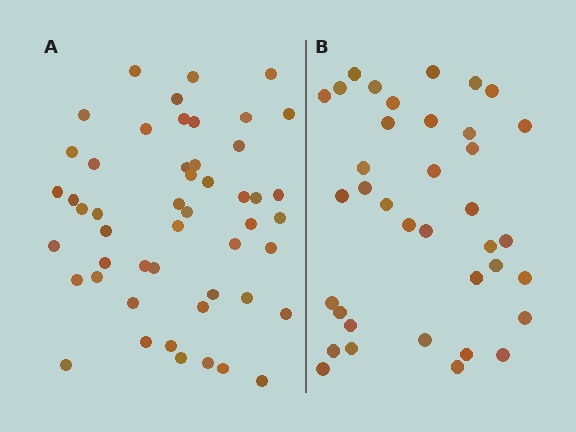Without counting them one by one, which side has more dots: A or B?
Region A (the left region) has more dots.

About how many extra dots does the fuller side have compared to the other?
Region A has approximately 15 more dots than region B.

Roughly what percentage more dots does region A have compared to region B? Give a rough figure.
About 35% more.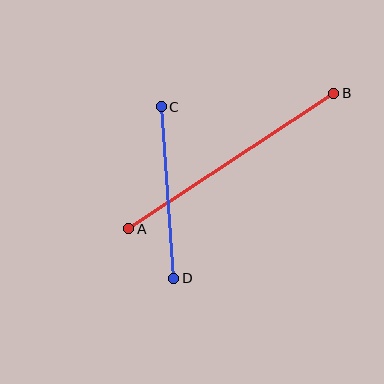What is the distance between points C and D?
The distance is approximately 172 pixels.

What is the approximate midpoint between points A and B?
The midpoint is at approximately (231, 161) pixels.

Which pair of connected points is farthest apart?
Points A and B are farthest apart.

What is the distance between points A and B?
The distance is approximately 246 pixels.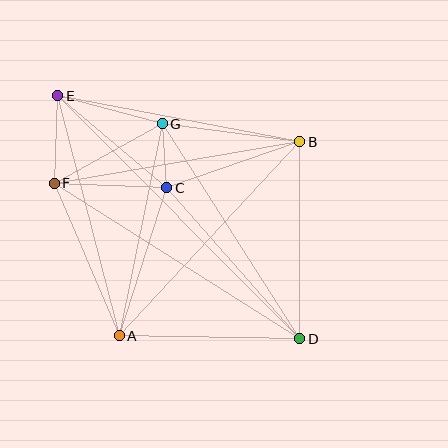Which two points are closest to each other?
Points C and G are closest to each other.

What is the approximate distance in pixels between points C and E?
The distance between C and E is approximately 143 pixels.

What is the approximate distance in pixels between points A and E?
The distance between A and E is approximately 248 pixels.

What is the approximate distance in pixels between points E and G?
The distance between E and G is approximately 108 pixels.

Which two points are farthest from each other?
Points D and E are farthest from each other.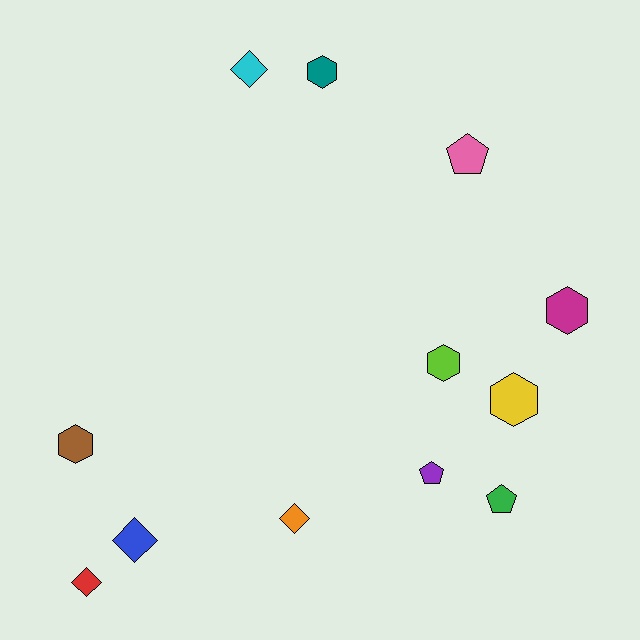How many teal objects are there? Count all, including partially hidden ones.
There is 1 teal object.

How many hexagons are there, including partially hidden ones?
There are 5 hexagons.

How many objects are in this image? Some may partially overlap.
There are 12 objects.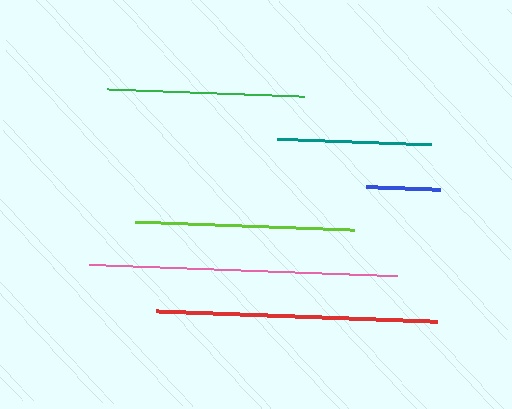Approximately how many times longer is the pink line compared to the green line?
The pink line is approximately 1.6 times the length of the green line.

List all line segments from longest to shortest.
From longest to shortest: pink, red, lime, green, teal, blue.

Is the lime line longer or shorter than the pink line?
The pink line is longer than the lime line.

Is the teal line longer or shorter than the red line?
The red line is longer than the teal line.